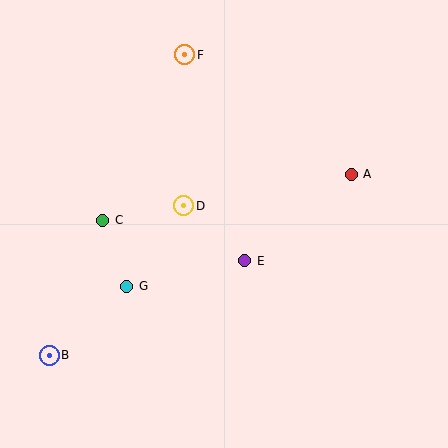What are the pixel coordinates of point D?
Point D is at (184, 206).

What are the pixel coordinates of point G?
Point G is at (127, 286).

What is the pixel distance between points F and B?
The distance between F and B is 330 pixels.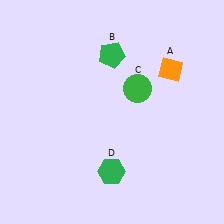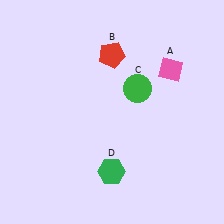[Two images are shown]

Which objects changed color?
A changed from orange to pink. B changed from green to red.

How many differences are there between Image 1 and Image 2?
There are 2 differences between the two images.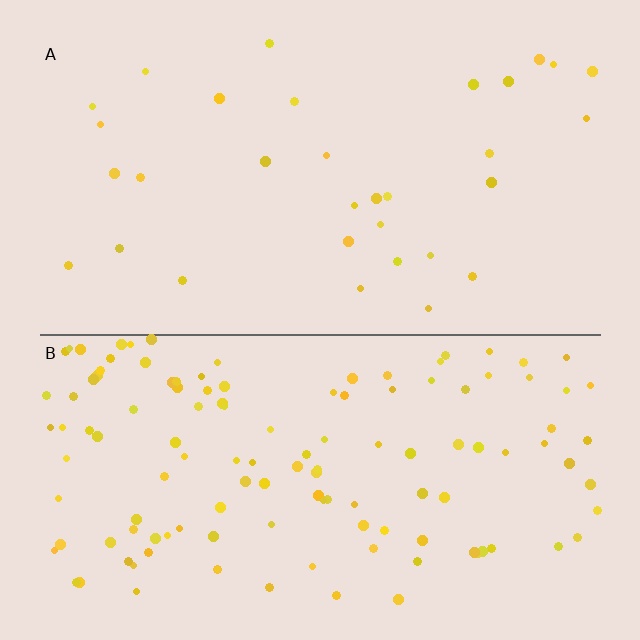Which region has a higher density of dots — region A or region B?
B (the bottom).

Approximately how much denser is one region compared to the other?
Approximately 3.9× — region B over region A.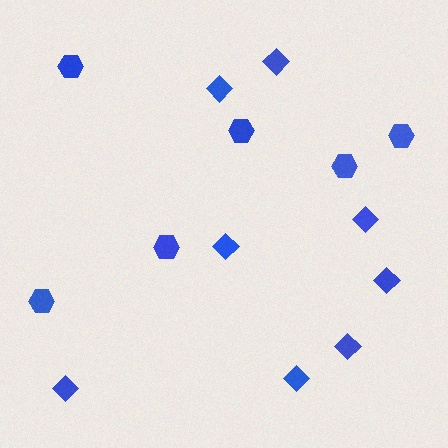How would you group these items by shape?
There are 2 groups: one group of diamonds (8) and one group of hexagons (6).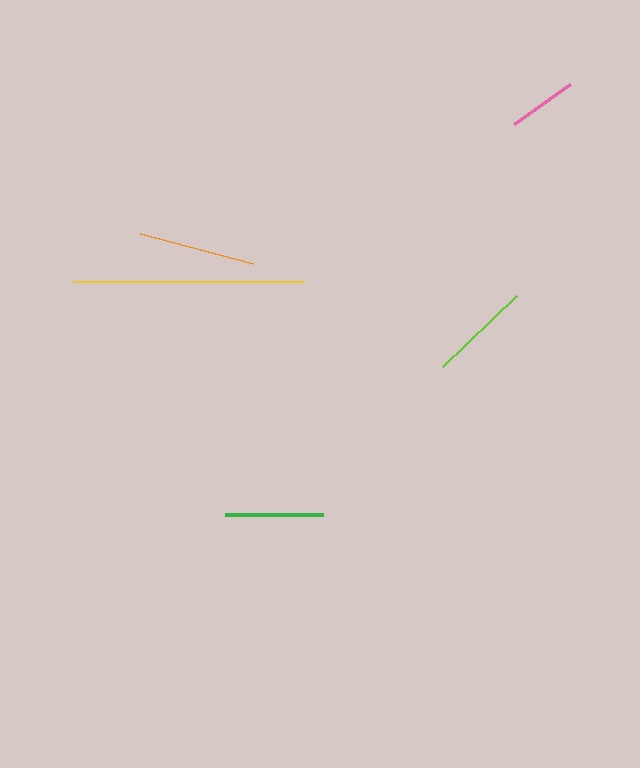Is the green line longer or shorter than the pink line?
The green line is longer than the pink line.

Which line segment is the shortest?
The pink line is the shortest at approximately 69 pixels.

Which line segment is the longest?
The yellow line is the longest at approximately 232 pixels.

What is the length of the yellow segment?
The yellow segment is approximately 232 pixels long.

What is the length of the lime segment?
The lime segment is approximately 102 pixels long.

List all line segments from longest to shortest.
From longest to shortest: yellow, orange, lime, green, pink.